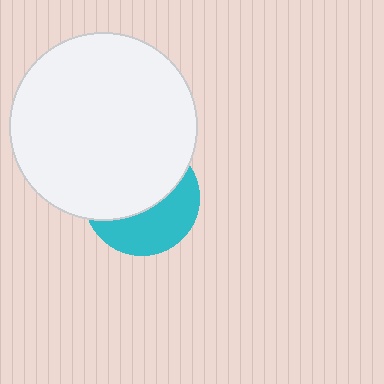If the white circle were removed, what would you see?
You would see the complete cyan circle.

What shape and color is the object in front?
The object in front is a white circle.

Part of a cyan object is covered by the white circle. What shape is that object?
It is a circle.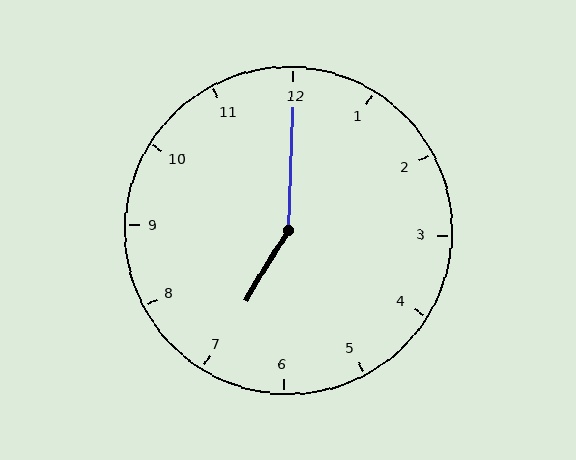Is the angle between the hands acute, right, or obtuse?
It is obtuse.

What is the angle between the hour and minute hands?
Approximately 150 degrees.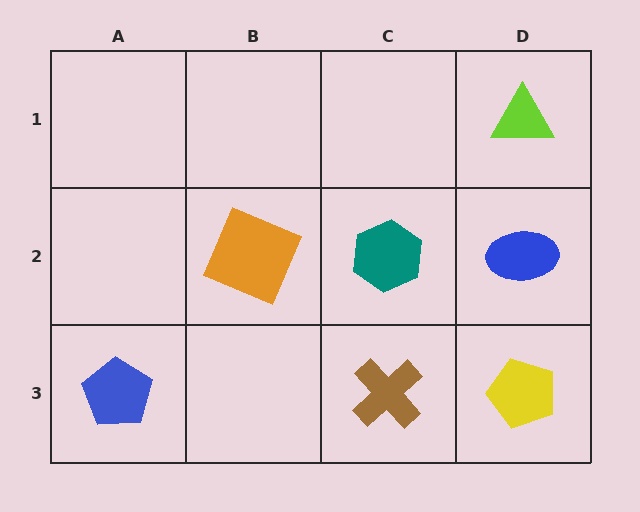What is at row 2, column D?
A blue ellipse.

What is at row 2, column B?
An orange square.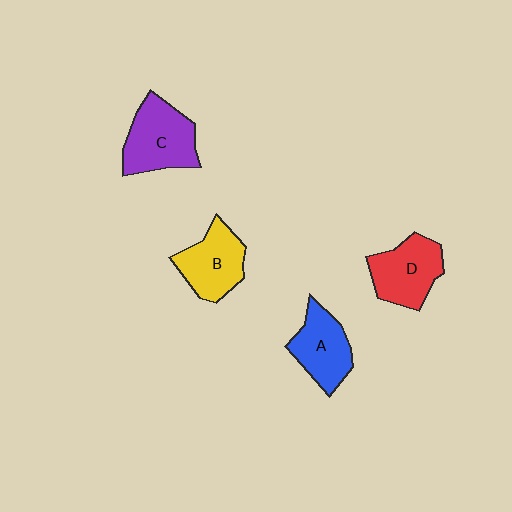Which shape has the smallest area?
Shape A (blue).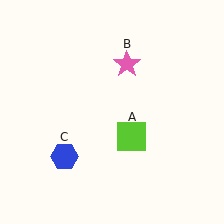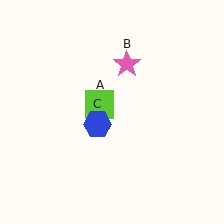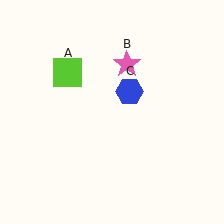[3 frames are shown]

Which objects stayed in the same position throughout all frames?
Pink star (object B) remained stationary.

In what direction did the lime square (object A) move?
The lime square (object A) moved up and to the left.